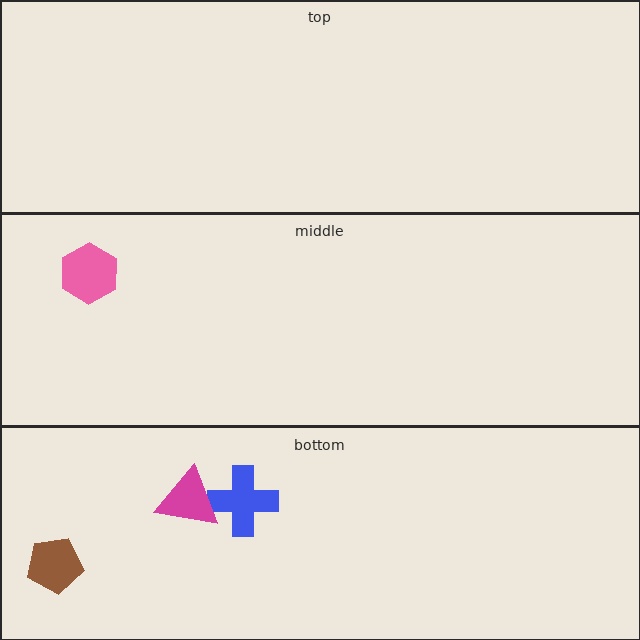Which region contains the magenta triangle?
The bottom region.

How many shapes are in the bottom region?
3.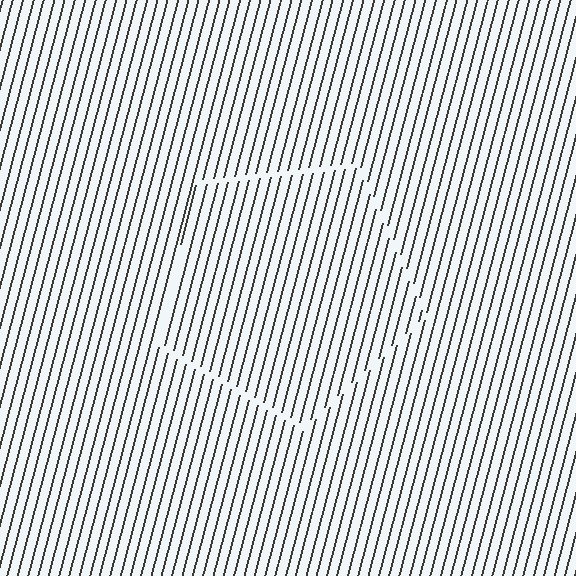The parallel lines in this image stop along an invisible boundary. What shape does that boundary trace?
An illusory pentagon. The interior of the shape contains the same grating, shifted by half a period — the contour is defined by the phase discontinuity where line-ends from the inner and outer gratings abut.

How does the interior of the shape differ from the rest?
The interior of the shape contains the same grating, shifted by half a period — the contour is defined by the phase discontinuity where line-ends from the inner and outer gratings abut.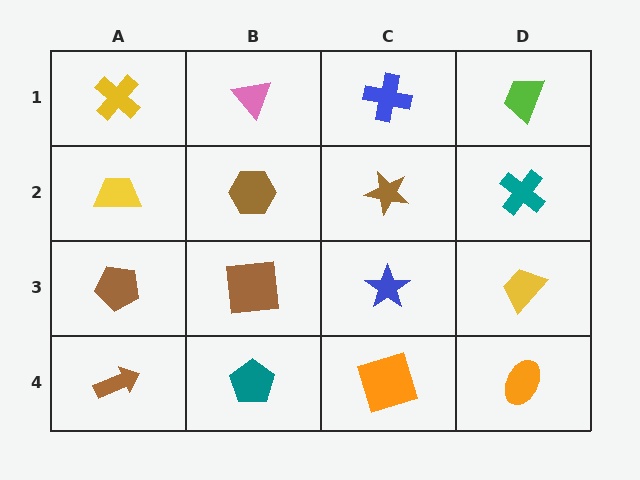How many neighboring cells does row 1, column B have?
3.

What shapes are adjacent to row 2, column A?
A yellow cross (row 1, column A), a brown pentagon (row 3, column A), a brown hexagon (row 2, column B).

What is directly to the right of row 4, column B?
An orange square.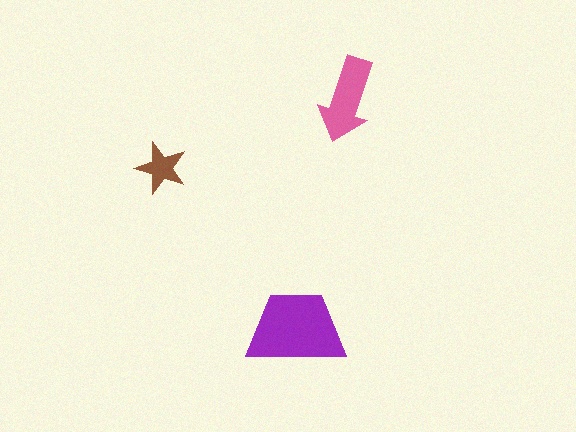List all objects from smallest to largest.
The brown star, the pink arrow, the purple trapezoid.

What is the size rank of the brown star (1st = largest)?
3rd.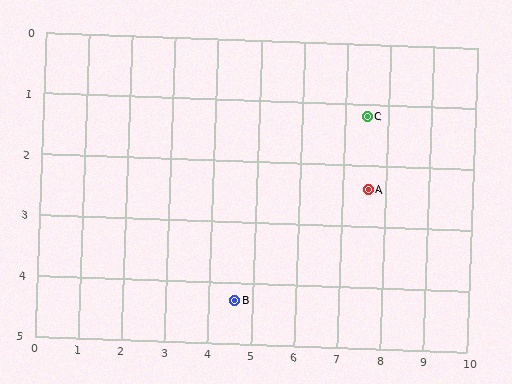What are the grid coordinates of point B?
Point B is at approximately (4.6, 4.3).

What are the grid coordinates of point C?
Point C is at approximately (7.5, 1.2).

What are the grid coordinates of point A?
Point A is at approximately (7.6, 2.4).